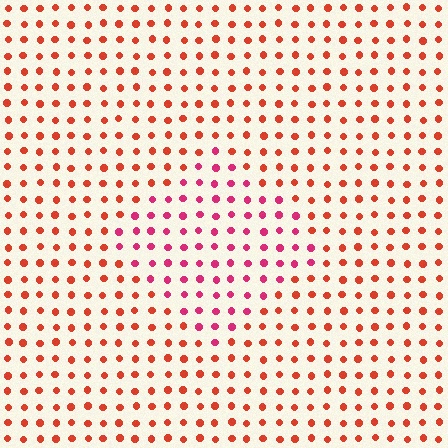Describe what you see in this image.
The image is filled with small red elements in a uniform arrangement. A diamond-shaped region is visible where the elements are tinted to a slightly different hue, forming a subtle color boundary.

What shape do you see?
I see a diamond.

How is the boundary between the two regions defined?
The boundary is defined purely by a slight shift in hue (about 33 degrees). Spacing, size, and orientation are identical on both sides.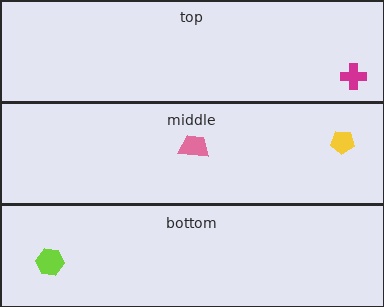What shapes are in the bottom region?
The lime hexagon.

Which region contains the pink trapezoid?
The middle region.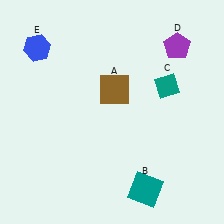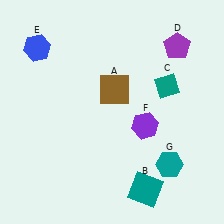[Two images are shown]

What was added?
A purple hexagon (F), a teal hexagon (G) were added in Image 2.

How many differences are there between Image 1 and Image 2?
There are 2 differences between the two images.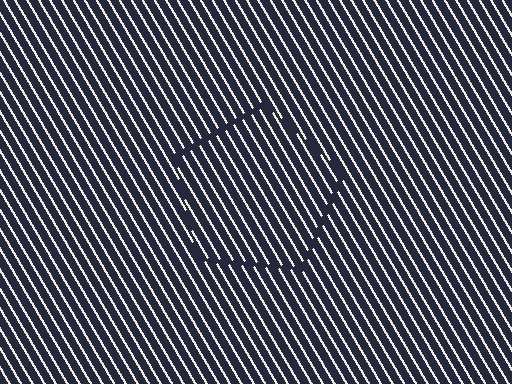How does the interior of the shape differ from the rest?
The interior of the shape contains the same grating, shifted by half a period — the contour is defined by the phase discontinuity where line-ends from the inner and outer gratings abut.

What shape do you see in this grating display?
An illusory pentagon. The interior of the shape contains the same grating, shifted by half a period — the contour is defined by the phase discontinuity where line-ends from the inner and outer gratings abut.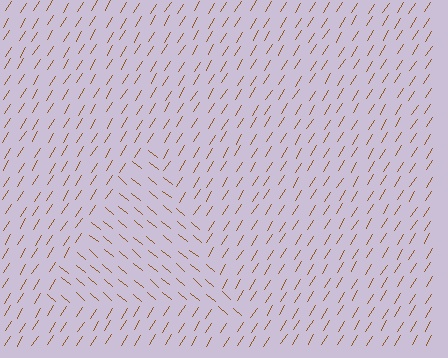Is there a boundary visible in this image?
Yes, there is a texture boundary formed by a change in line orientation.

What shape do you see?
I see a triangle.